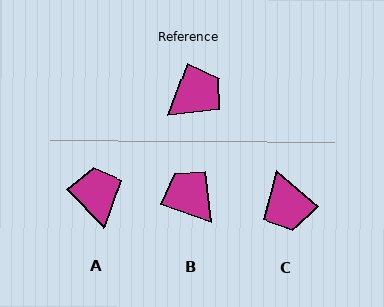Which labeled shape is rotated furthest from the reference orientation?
C, about 111 degrees away.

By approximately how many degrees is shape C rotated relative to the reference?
Approximately 111 degrees clockwise.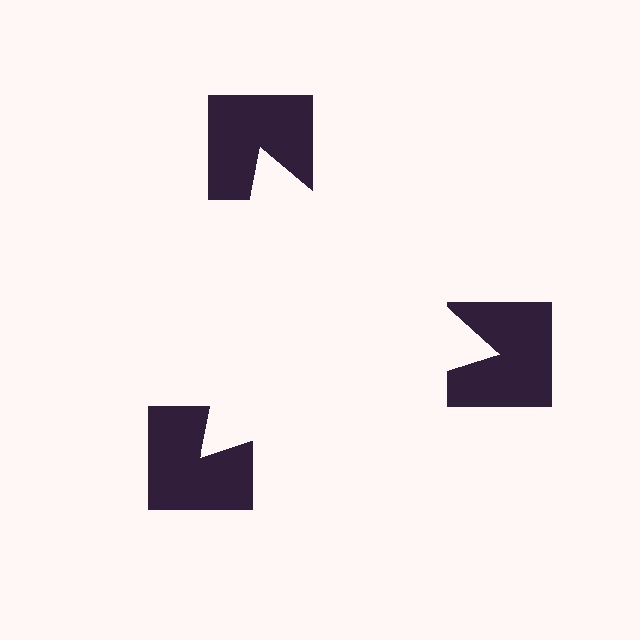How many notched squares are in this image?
There are 3 — one at each vertex of the illusory triangle.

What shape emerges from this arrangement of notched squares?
An illusory triangle — its edges are inferred from the aligned wedge cuts in the notched squares, not physically drawn.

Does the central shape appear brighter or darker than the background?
It typically appears slightly brighter than the background, even though no actual brightness change is drawn.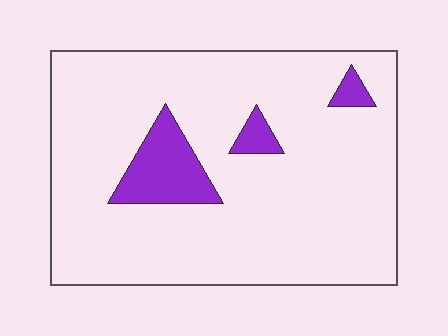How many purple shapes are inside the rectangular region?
3.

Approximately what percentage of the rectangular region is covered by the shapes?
Approximately 10%.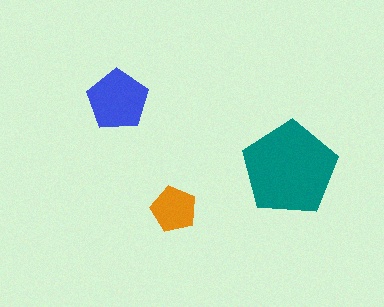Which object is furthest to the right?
The teal pentagon is rightmost.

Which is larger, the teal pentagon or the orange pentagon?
The teal one.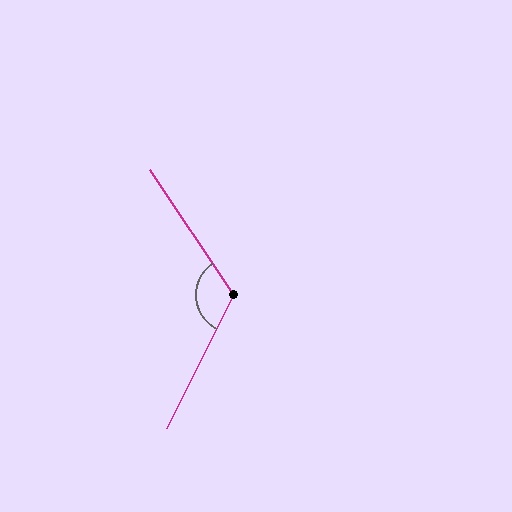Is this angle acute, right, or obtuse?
It is obtuse.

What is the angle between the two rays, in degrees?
Approximately 120 degrees.